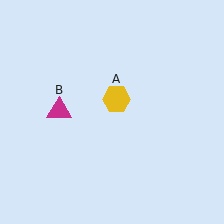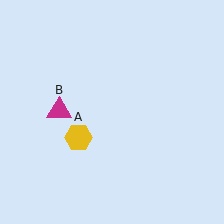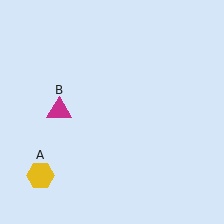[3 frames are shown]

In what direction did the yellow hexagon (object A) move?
The yellow hexagon (object A) moved down and to the left.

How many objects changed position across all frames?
1 object changed position: yellow hexagon (object A).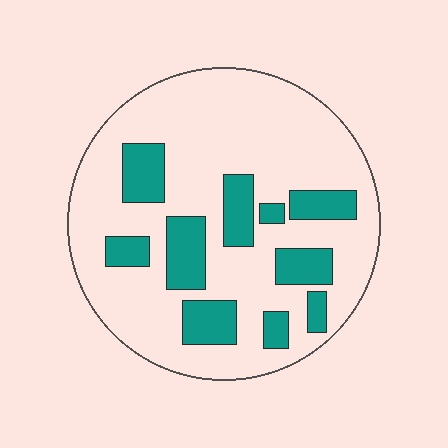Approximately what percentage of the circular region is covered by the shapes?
Approximately 25%.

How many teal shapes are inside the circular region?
10.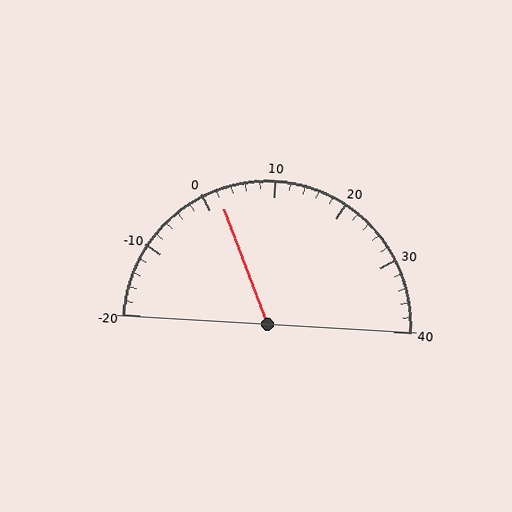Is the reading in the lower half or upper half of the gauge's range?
The reading is in the lower half of the range (-20 to 40).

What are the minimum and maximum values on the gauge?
The gauge ranges from -20 to 40.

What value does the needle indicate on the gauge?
The needle indicates approximately 2.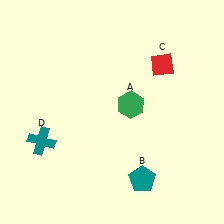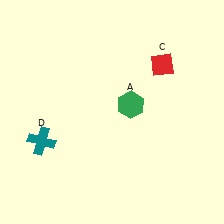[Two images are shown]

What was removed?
The teal pentagon (B) was removed in Image 2.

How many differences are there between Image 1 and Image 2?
There is 1 difference between the two images.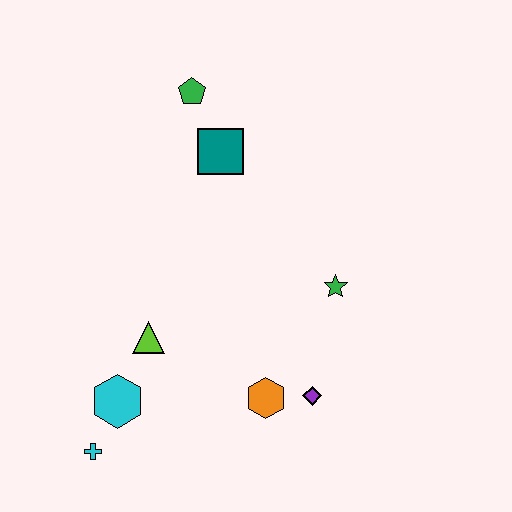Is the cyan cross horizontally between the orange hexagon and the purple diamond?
No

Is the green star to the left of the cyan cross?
No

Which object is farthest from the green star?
The cyan cross is farthest from the green star.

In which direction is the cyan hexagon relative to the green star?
The cyan hexagon is to the left of the green star.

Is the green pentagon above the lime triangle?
Yes